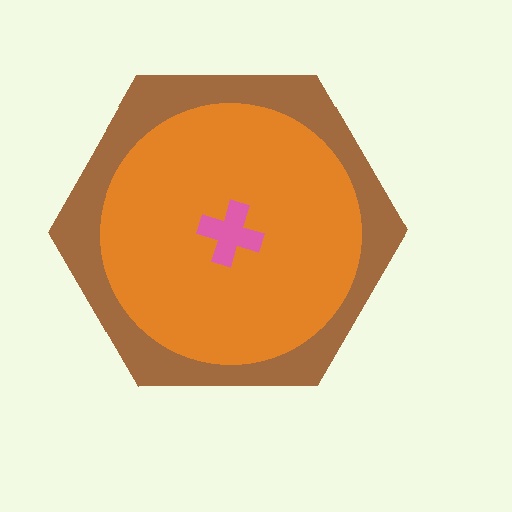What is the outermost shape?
The brown hexagon.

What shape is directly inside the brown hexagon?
The orange circle.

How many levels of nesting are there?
3.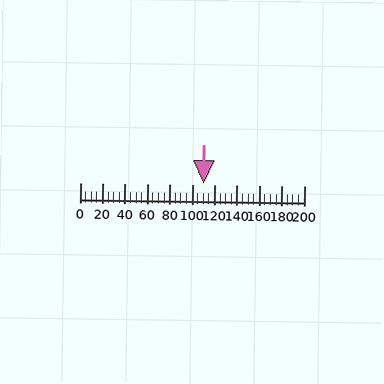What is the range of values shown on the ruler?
The ruler shows values from 0 to 200.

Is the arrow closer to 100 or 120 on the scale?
The arrow is closer to 120.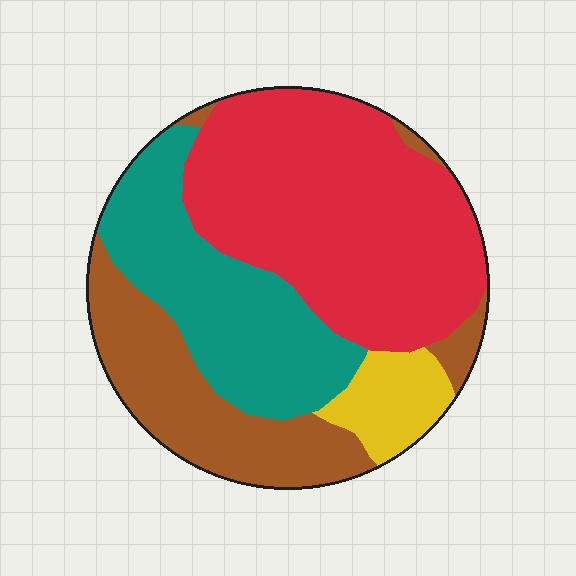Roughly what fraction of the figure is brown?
Brown takes up about one quarter (1/4) of the figure.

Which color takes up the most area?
Red, at roughly 45%.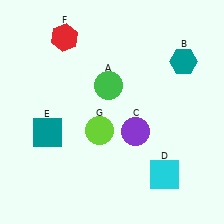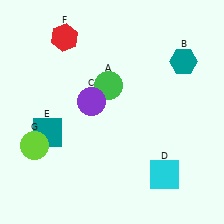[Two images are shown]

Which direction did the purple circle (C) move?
The purple circle (C) moved left.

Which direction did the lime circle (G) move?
The lime circle (G) moved left.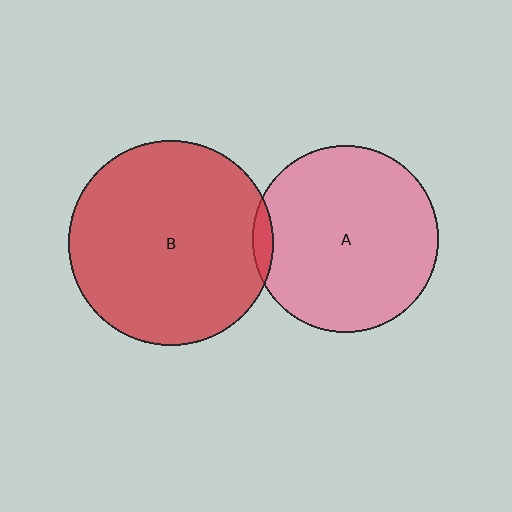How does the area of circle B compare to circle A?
Approximately 1.2 times.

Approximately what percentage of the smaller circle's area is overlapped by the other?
Approximately 5%.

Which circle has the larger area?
Circle B (red).